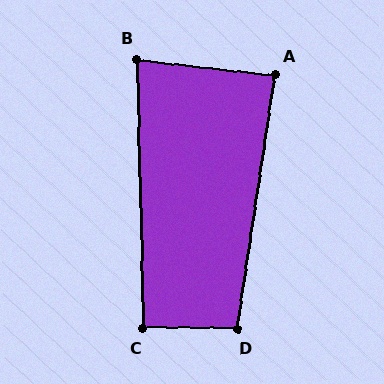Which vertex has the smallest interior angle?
B, at approximately 82 degrees.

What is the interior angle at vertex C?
Approximately 92 degrees (approximately right).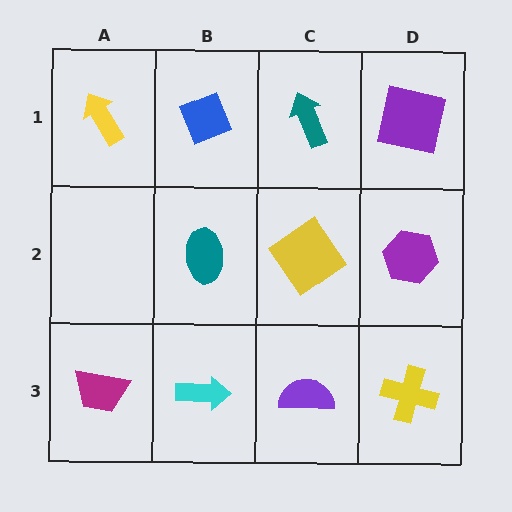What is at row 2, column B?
A teal ellipse.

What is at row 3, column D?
A yellow cross.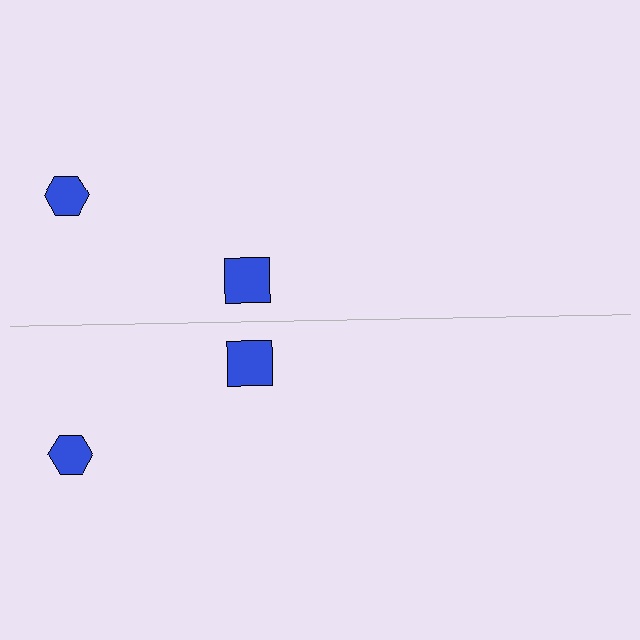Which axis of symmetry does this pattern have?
The pattern has a horizontal axis of symmetry running through the center of the image.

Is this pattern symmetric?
Yes, this pattern has bilateral (reflection) symmetry.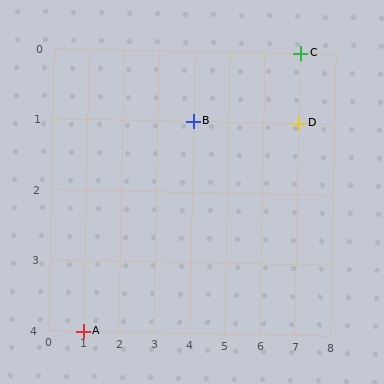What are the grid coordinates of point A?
Point A is at grid coordinates (1, 4).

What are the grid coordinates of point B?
Point B is at grid coordinates (4, 1).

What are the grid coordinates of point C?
Point C is at grid coordinates (7, 0).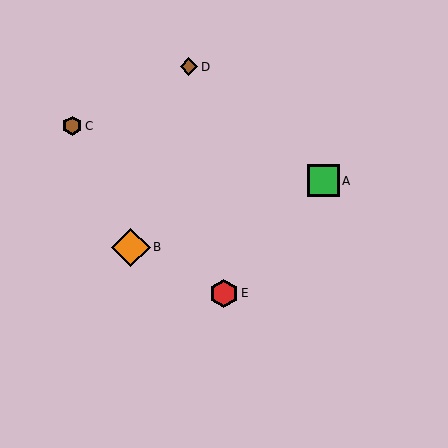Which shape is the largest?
The orange diamond (labeled B) is the largest.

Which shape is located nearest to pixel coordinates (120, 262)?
The orange diamond (labeled B) at (131, 247) is nearest to that location.